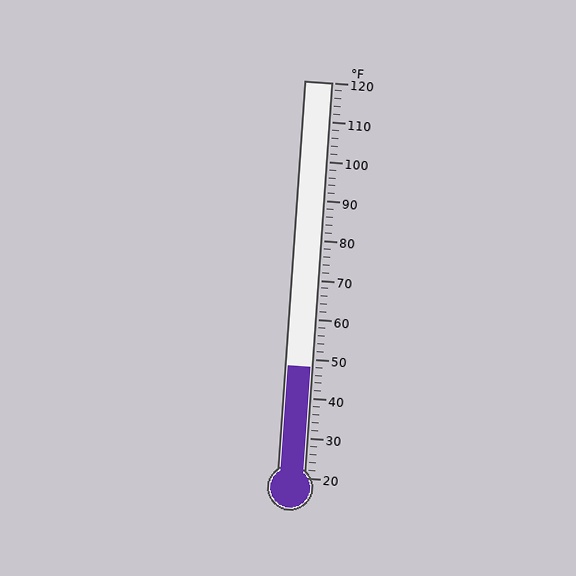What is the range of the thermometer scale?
The thermometer scale ranges from 20°F to 120°F.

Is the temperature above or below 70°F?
The temperature is below 70°F.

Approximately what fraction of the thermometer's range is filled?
The thermometer is filled to approximately 30% of its range.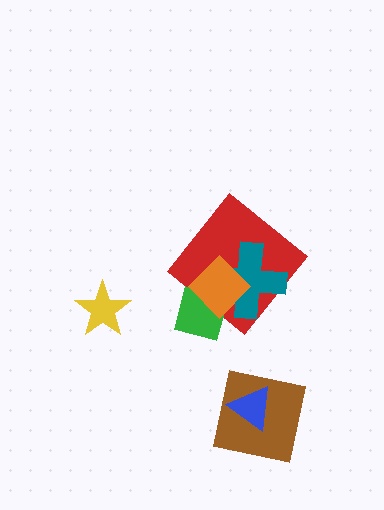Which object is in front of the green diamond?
The orange diamond is in front of the green diamond.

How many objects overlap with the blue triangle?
1 object overlaps with the blue triangle.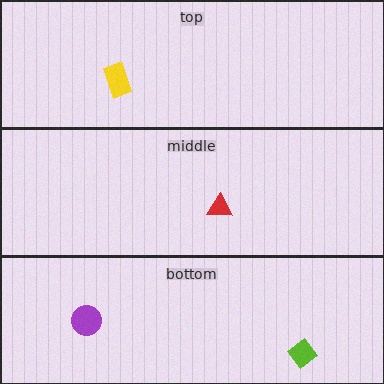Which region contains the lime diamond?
The bottom region.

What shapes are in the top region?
The yellow rectangle.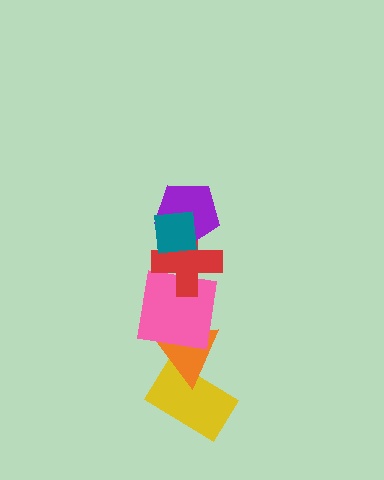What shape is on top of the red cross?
The purple pentagon is on top of the red cross.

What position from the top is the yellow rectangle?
The yellow rectangle is 6th from the top.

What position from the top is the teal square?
The teal square is 1st from the top.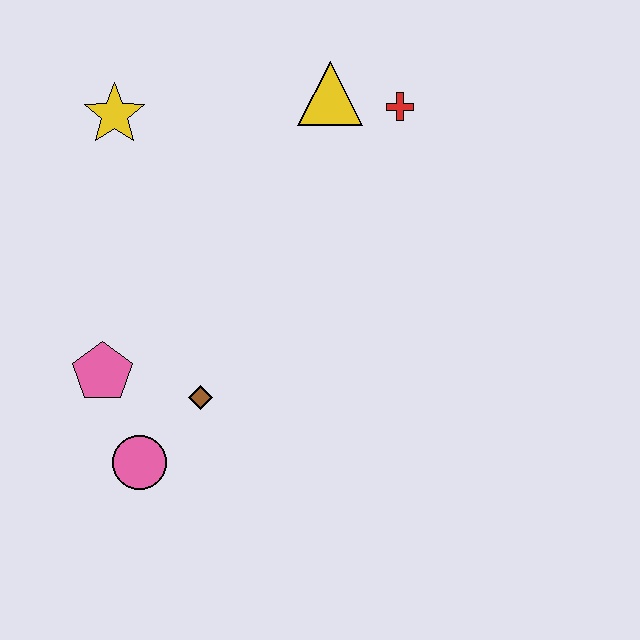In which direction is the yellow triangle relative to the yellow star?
The yellow triangle is to the right of the yellow star.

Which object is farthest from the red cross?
The pink circle is farthest from the red cross.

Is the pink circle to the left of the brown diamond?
Yes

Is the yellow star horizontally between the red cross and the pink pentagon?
Yes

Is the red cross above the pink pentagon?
Yes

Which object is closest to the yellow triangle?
The red cross is closest to the yellow triangle.